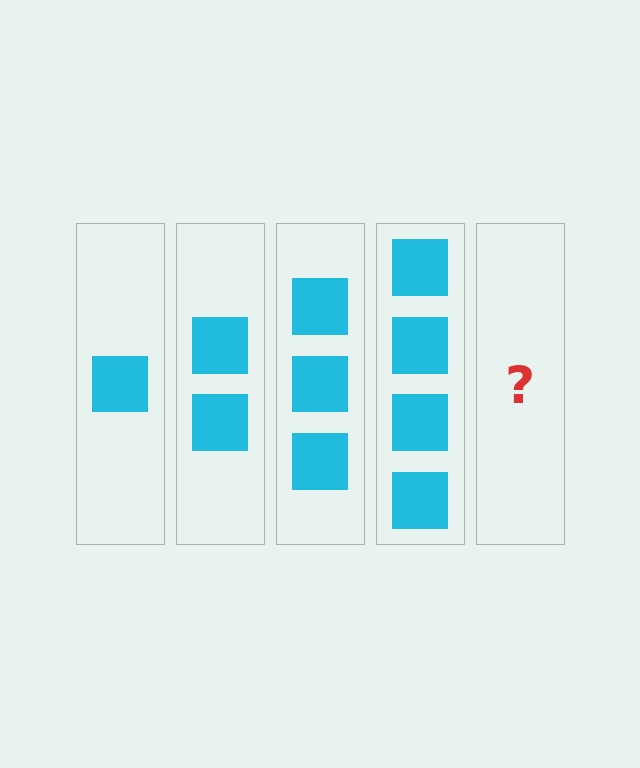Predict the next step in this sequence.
The next step is 5 squares.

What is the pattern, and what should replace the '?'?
The pattern is that each step adds one more square. The '?' should be 5 squares.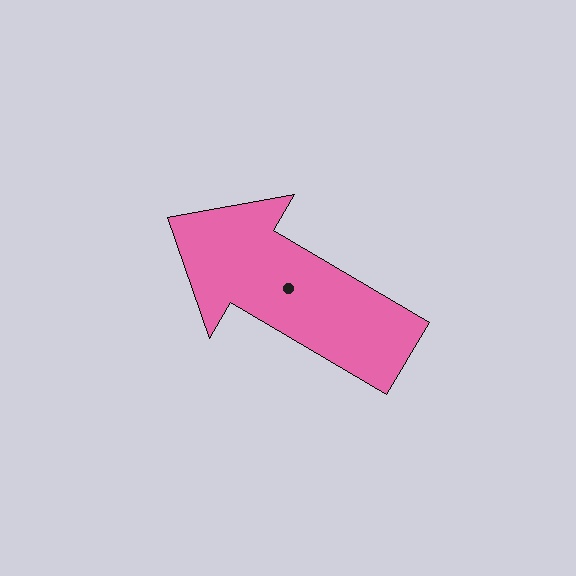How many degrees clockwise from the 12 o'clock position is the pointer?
Approximately 300 degrees.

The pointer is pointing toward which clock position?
Roughly 10 o'clock.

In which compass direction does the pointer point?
Northwest.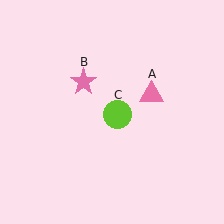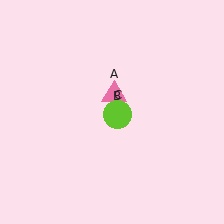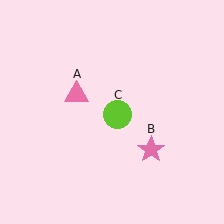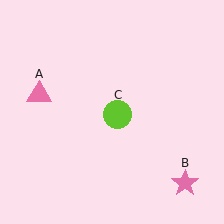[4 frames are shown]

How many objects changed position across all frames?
2 objects changed position: pink triangle (object A), pink star (object B).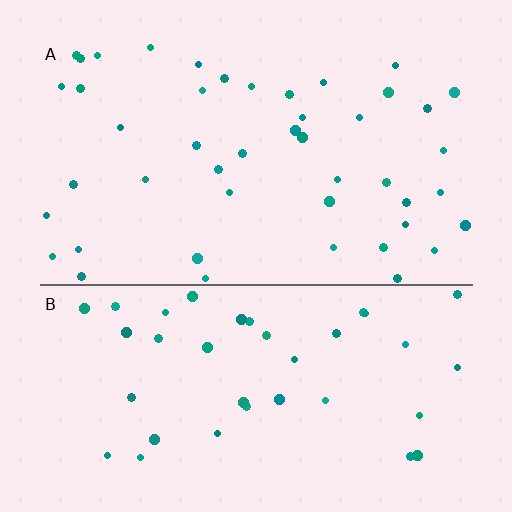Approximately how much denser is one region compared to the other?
Approximately 1.2× — region A over region B.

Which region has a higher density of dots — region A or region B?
A (the top).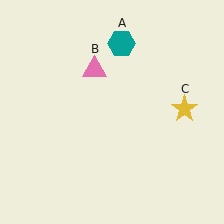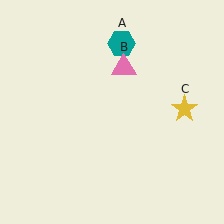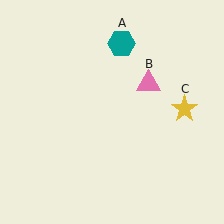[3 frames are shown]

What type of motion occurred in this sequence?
The pink triangle (object B) rotated clockwise around the center of the scene.